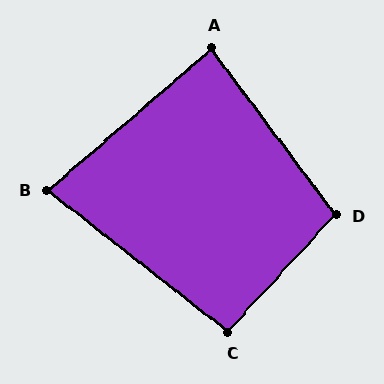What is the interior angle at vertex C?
Approximately 94 degrees (approximately right).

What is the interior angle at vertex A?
Approximately 86 degrees (approximately right).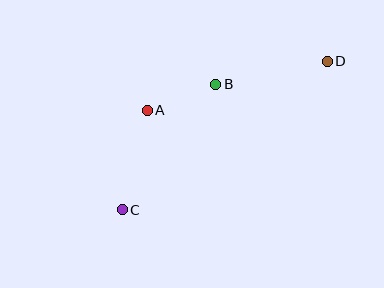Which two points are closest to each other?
Points A and B are closest to each other.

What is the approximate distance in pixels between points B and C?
The distance between B and C is approximately 157 pixels.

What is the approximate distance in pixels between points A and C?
The distance between A and C is approximately 102 pixels.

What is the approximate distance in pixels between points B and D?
The distance between B and D is approximately 114 pixels.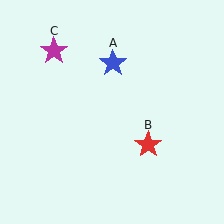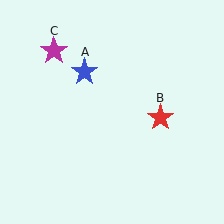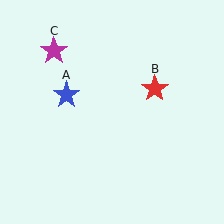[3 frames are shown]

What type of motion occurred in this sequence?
The blue star (object A), red star (object B) rotated counterclockwise around the center of the scene.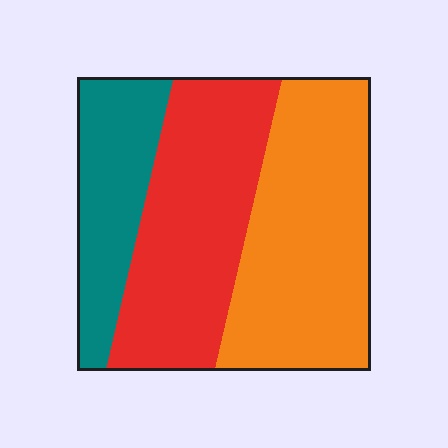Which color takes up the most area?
Orange, at roughly 40%.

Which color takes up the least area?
Teal, at roughly 20%.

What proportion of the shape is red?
Red takes up about three eighths (3/8) of the shape.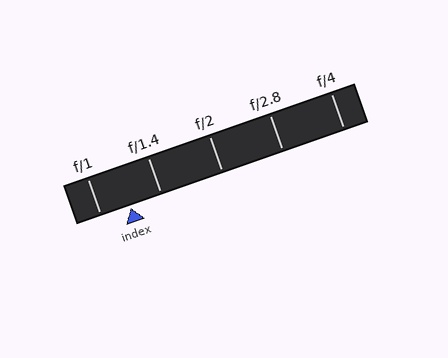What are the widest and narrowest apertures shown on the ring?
The widest aperture shown is f/1 and the narrowest is f/4.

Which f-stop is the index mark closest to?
The index mark is closest to f/1.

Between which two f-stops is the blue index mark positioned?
The index mark is between f/1 and f/1.4.